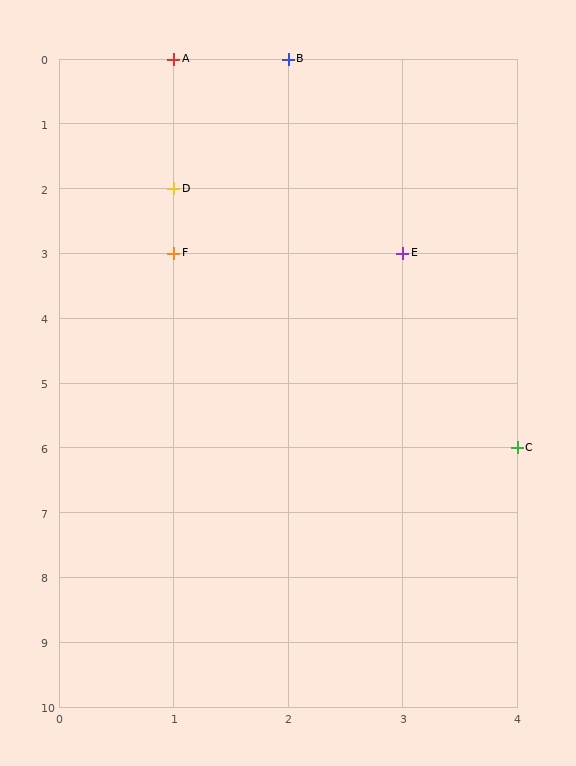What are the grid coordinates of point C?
Point C is at grid coordinates (4, 6).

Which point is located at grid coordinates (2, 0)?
Point B is at (2, 0).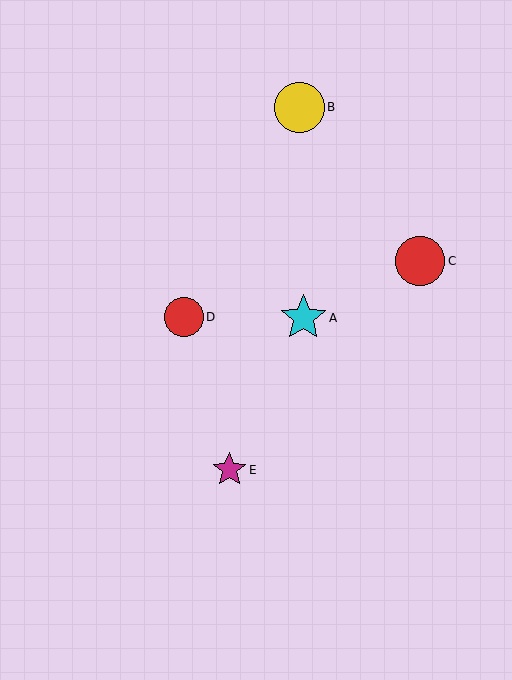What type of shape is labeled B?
Shape B is a yellow circle.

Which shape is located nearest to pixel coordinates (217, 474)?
The magenta star (labeled E) at (229, 470) is nearest to that location.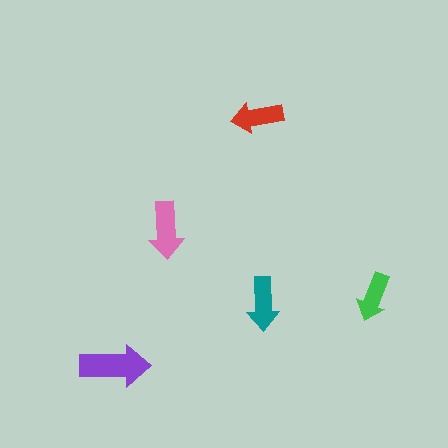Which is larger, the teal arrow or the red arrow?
The teal one.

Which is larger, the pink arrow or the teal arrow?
The pink one.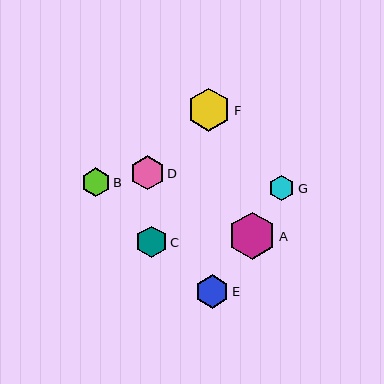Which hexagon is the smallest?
Hexagon G is the smallest with a size of approximately 26 pixels.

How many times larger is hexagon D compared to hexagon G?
Hexagon D is approximately 1.3 times the size of hexagon G.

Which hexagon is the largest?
Hexagon A is the largest with a size of approximately 48 pixels.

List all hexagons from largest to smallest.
From largest to smallest: A, F, D, E, C, B, G.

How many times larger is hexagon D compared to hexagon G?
Hexagon D is approximately 1.3 times the size of hexagon G.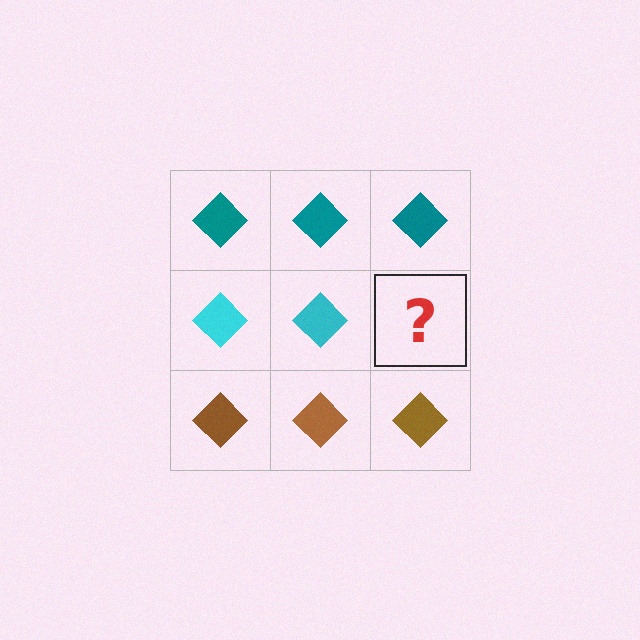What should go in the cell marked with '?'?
The missing cell should contain a cyan diamond.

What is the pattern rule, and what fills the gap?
The rule is that each row has a consistent color. The gap should be filled with a cyan diamond.